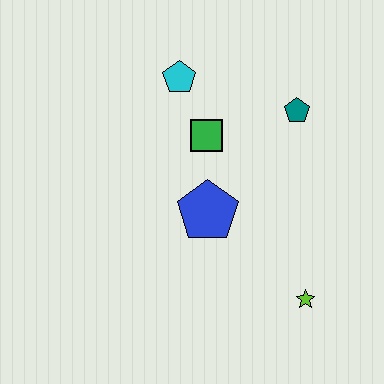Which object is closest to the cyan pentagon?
The green square is closest to the cyan pentagon.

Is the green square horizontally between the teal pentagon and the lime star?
No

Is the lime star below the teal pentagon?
Yes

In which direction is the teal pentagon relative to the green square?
The teal pentagon is to the right of the green square.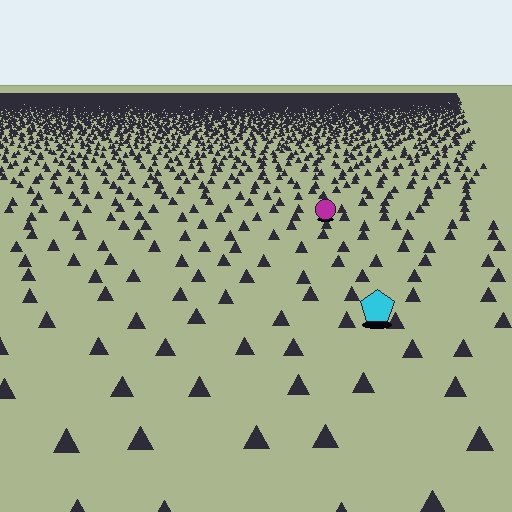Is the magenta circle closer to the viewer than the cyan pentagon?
No. The cyan pentagon is closer — you can tell from the texture gradient: the ground texture is coarser near it.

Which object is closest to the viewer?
The cyan pentagon is closest. The texture marks near it are larger and more spread out.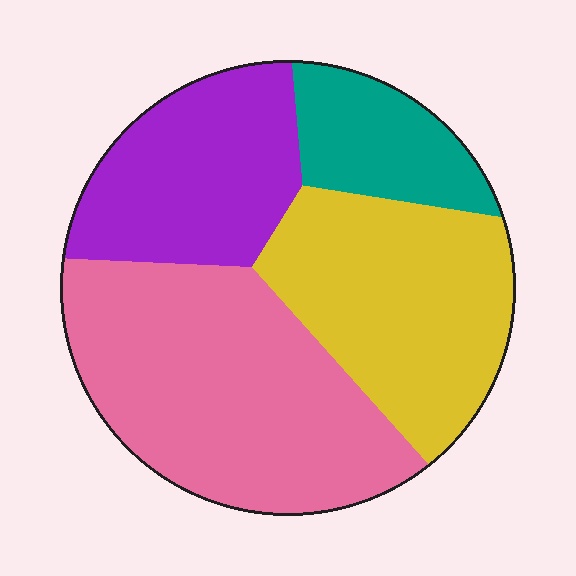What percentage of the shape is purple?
Purple takes up less than a quarter of the shape.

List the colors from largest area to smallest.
From largest to smallest: pink, yellow, purple, teal.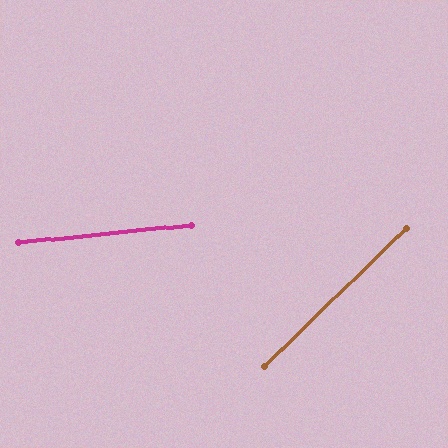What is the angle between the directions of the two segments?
Approximately 39 degrees.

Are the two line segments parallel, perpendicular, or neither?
Neither parallel nor perpendicular — they differ by about 39°.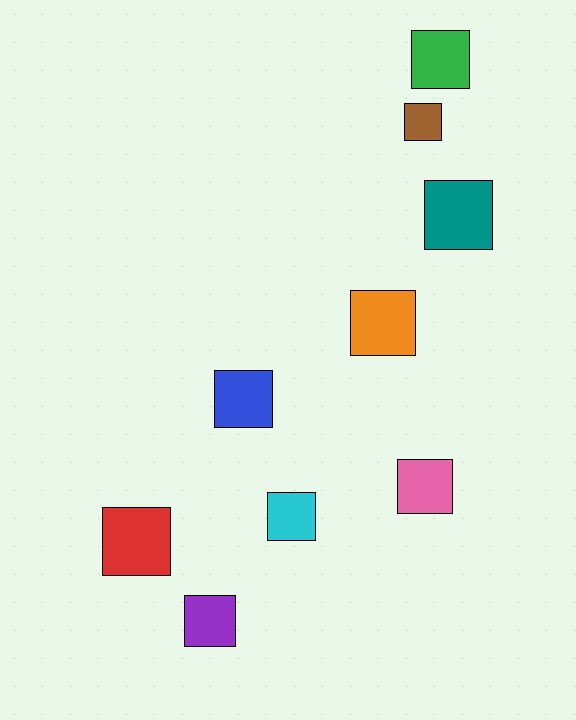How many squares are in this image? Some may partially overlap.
There are 9 squares.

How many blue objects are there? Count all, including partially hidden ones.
There is 1 blue object.